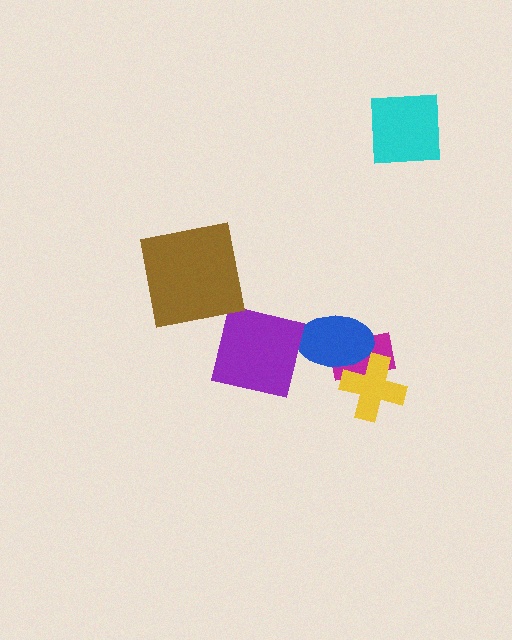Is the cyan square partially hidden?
No, no other shape covers it.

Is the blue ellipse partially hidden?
Yes, it is partially covered by another shape.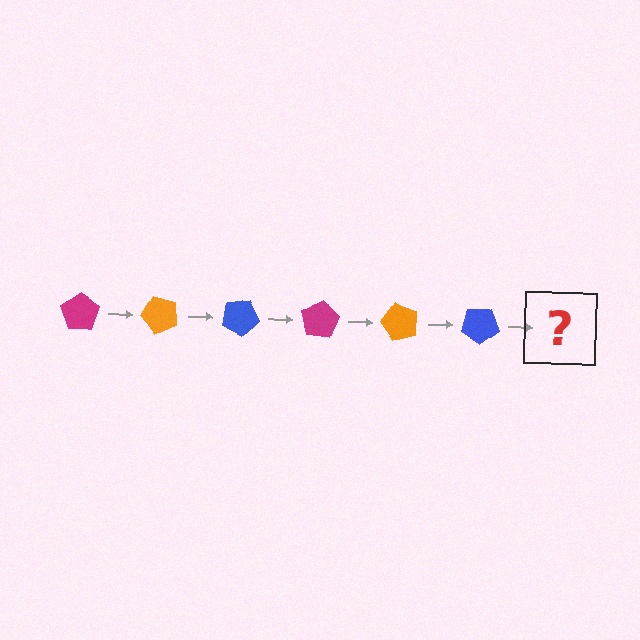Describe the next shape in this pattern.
It should be a magenta pentagon, rotated 300 degrees from the start.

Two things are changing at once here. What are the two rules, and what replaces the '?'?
The two rules are that it rotates 50 degrees each step and the color cycles through magenta, orange, and blue. The '?' should be a magenta pentagon, rotated 300 degrees from the start.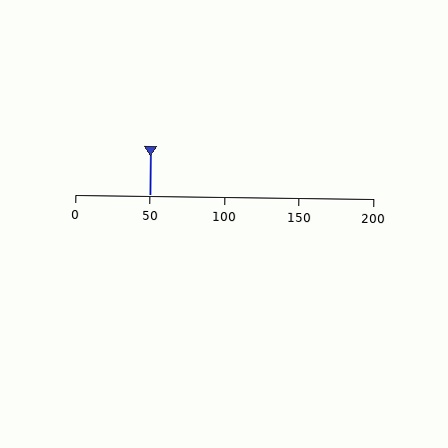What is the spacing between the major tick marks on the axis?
The major ticks are spaced 50 apart.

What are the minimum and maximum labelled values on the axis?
The axis runs from 0 to 200.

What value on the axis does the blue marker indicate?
The marker indicates approximately 50.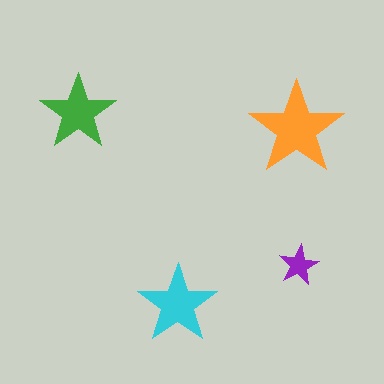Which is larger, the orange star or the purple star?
The orange one.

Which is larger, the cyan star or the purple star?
The cyan one.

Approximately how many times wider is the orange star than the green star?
About 1.5 times wider.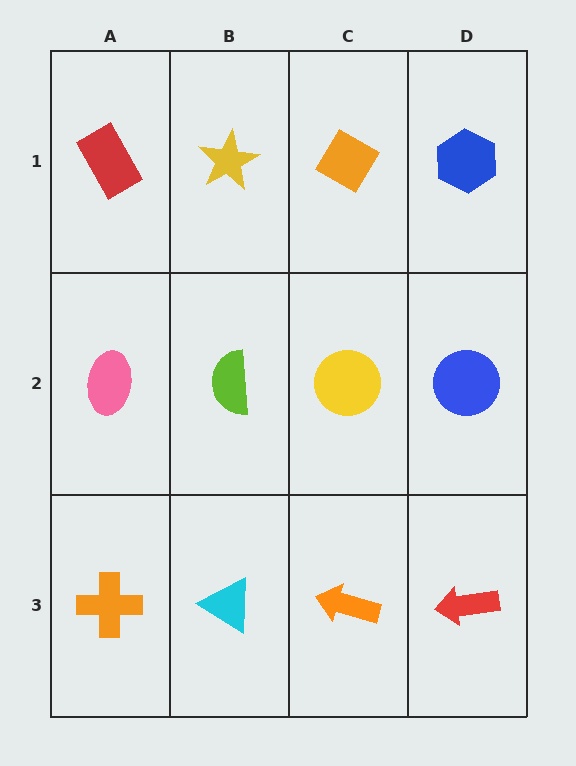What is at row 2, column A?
A pink ellipse.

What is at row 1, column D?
A blue hexagon.